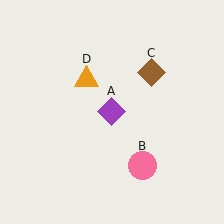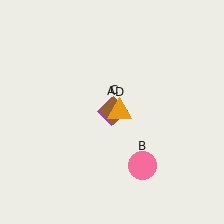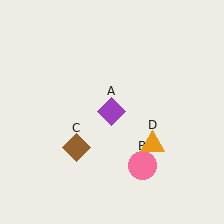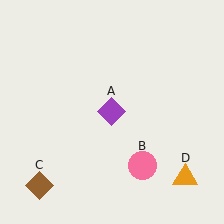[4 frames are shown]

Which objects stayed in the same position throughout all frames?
Purple diamond (object A) and pink circle (object B) remained stationary.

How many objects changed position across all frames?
2 objects changed position: brown diamond (object C), orange triangle (object D).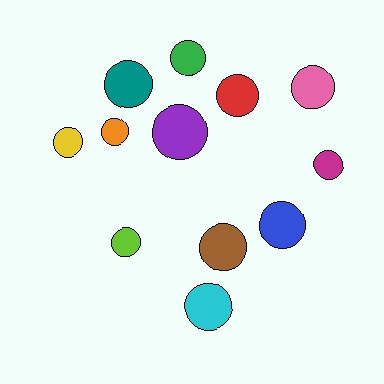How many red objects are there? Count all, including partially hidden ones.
There is 1 red object.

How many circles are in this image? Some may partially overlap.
There are 12 circles.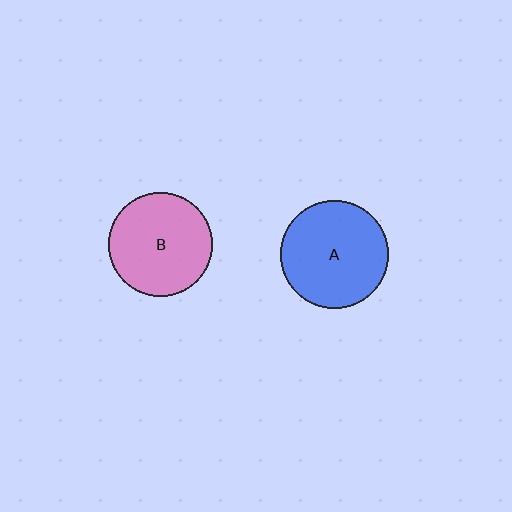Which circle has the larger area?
Circle A (blue).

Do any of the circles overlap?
No, none of the circles overlap.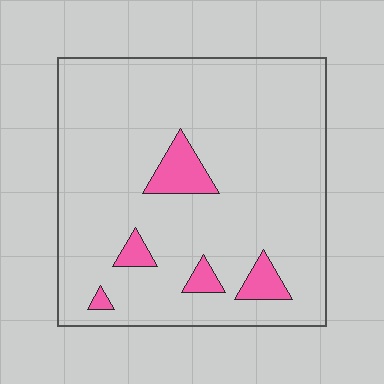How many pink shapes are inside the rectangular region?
5.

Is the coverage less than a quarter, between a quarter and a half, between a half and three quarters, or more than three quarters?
Less than a quarter.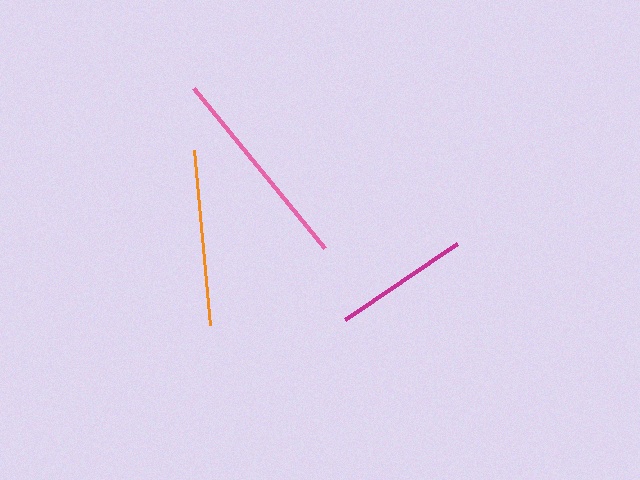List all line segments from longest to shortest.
From longest to shortest: pink, orange, magenta.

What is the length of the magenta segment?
The magenta segment is approximately 135 pixels long.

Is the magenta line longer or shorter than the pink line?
The pink line is longer than the magenta line.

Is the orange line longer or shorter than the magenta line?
The orange line is longer than the magenta line.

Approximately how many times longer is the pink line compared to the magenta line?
The pink line is approximately 1.5 times the length of the magenta line.